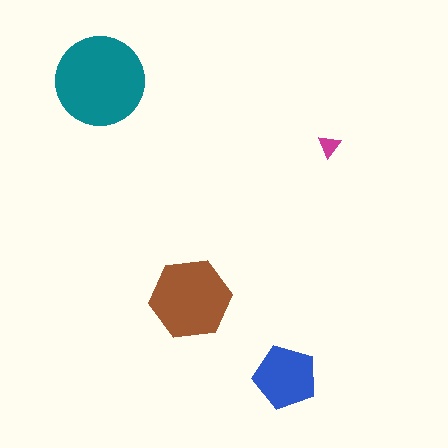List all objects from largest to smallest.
The teal circle, the brown hexagon, the blue pentagon, the magenta triangle.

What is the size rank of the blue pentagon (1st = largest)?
3rd.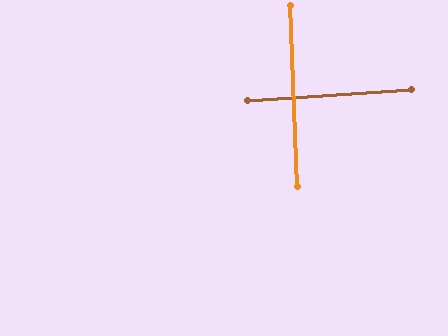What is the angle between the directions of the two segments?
Approximately 88 degrees.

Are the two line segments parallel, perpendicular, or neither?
Perpendicular — they meet at approximately 88°.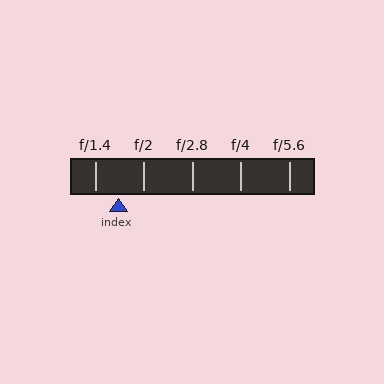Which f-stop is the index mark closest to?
The index mark is closest to f/1.4.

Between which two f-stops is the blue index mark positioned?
The index mark is between f/1.4 and f/2.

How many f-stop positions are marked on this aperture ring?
There are 5 f-stop positions marked.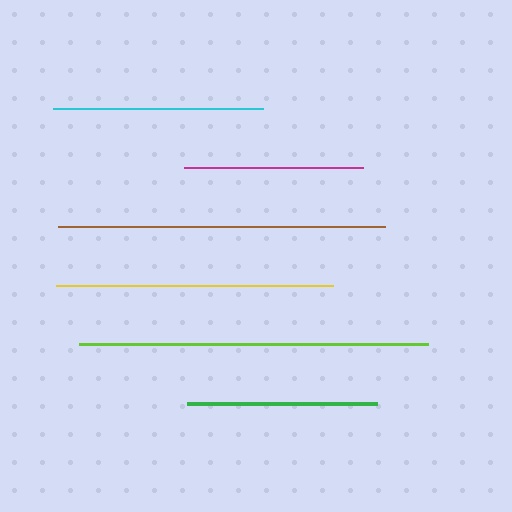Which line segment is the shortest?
The magenta line is the shortest at approximately 180 pixels.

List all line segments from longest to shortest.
From longest to shortest: lime, brown, yellow, cyan, green, magenta.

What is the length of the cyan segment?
The cyan segment is approximately 210 pixels long.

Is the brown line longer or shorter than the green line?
The brown line is longer than the green line.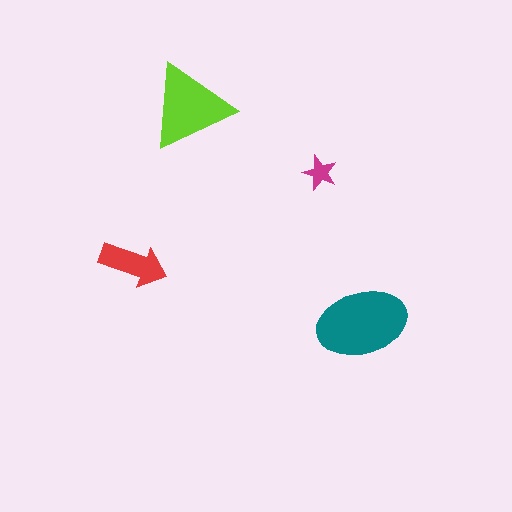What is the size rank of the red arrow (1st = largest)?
3rd.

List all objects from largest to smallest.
The teal ellipse, the lime triangle, the red arrow, the magenta star.